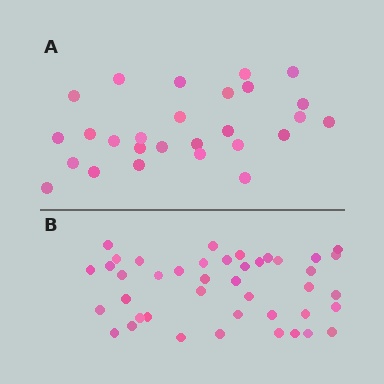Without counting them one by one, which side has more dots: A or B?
Region B (the bottom region) has more dots.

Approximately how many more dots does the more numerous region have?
Region B has approximately 15 more dots than region A.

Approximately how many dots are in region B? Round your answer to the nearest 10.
About 40 dots. (The exact count is 42, which rounds to 40.)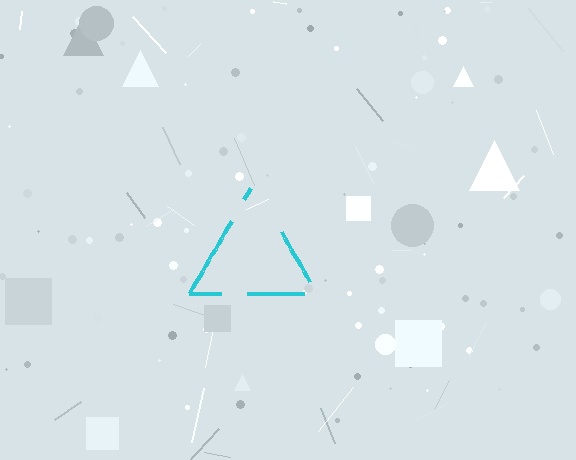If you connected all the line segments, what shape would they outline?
They would outline a triangle.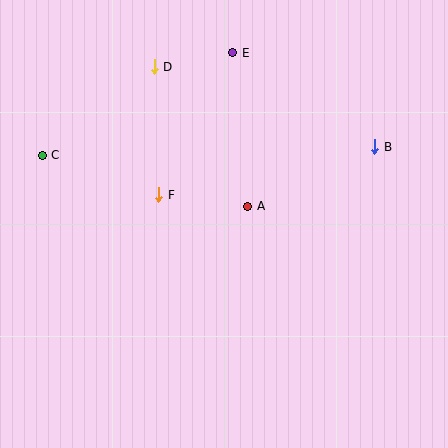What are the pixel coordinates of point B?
Point B is at (375, 147).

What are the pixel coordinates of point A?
Point A is at (248, 206).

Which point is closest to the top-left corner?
Point C is closest to the top-left corner.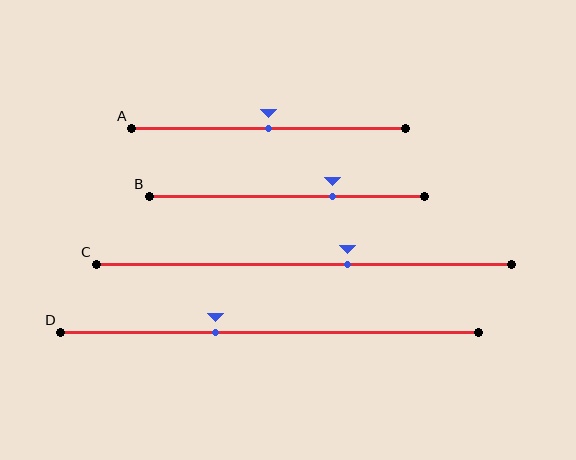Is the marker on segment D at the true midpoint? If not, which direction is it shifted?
No, the marker on segment D is shifted to the left by about 13% of the segment length.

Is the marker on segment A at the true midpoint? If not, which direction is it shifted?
Yes, the marker on segment A is at the true midpoint.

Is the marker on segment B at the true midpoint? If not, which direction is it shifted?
No, the marker on segment B is shifted to the right by about 17% of the segment length.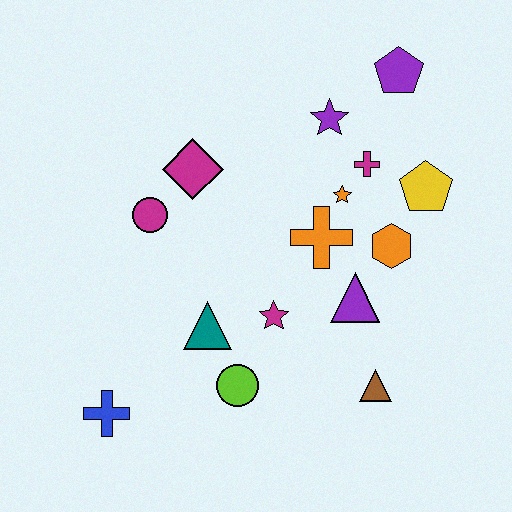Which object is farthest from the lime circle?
The purple pentagon is farthest from the lime circle.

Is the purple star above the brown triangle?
Yes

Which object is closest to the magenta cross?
The orange star is closest to the magenta cross.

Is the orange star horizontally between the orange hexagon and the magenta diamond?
Yes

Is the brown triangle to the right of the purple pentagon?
No